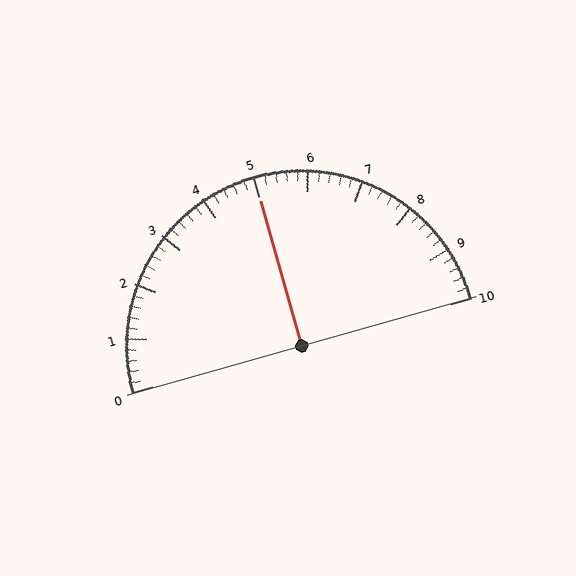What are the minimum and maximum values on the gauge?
The gauge ranges from 0 to 10.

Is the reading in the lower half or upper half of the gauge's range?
The reading is in the upper half of the range (0 to 10).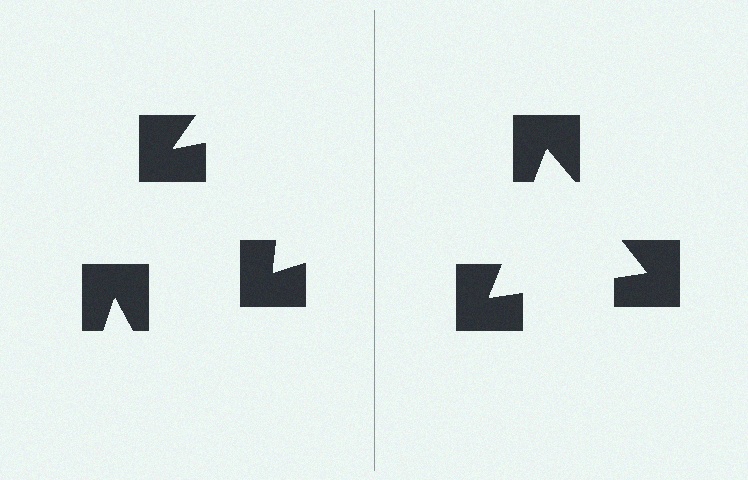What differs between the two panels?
The notched squares are positioned identically on both sides; only the wedge orientations differ. On the right they align to a triangle; on the left they are misaligned.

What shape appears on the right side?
An illusory triangle.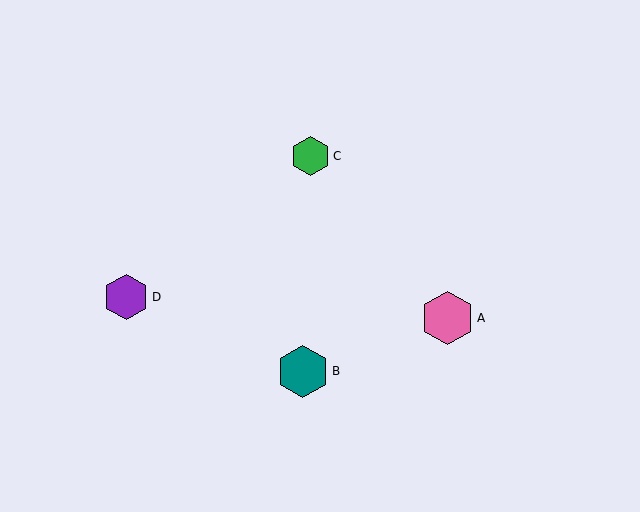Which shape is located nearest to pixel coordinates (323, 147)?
The green hexagon (labeled C) at (310, 156) is nearest to that location.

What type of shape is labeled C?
Shape C is a green hexagon.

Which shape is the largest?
The pink hexagon (labeled A) is the largest.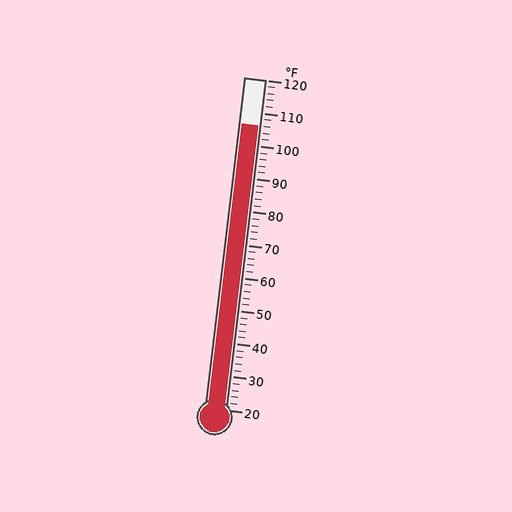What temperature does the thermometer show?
The thermometer shows approximately 106°F.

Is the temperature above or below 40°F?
The temperature is above 40°F.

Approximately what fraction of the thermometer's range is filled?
The thermometer is filled to approximately 85% of its range.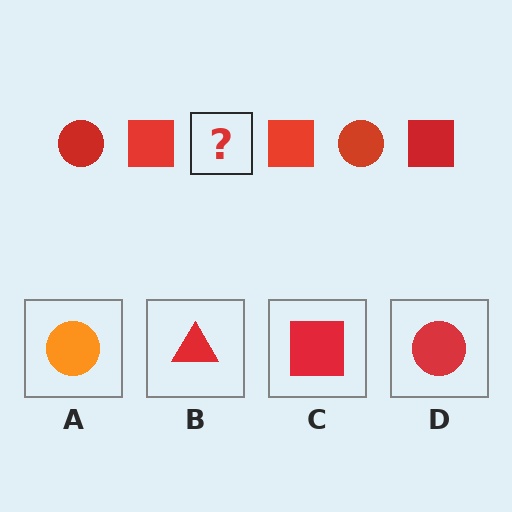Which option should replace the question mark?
Option D.